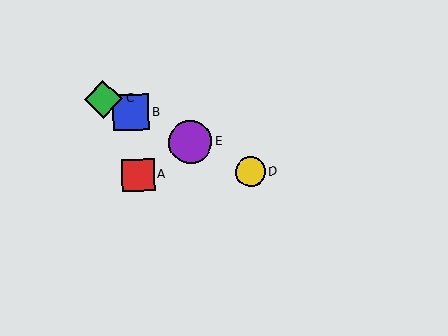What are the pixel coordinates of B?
Object B is at (131, 113).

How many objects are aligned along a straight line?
4 objects (B, C, D, E) are aligned along a straight line.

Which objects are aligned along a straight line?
Objects B, C, D, E are aligned along a straight line.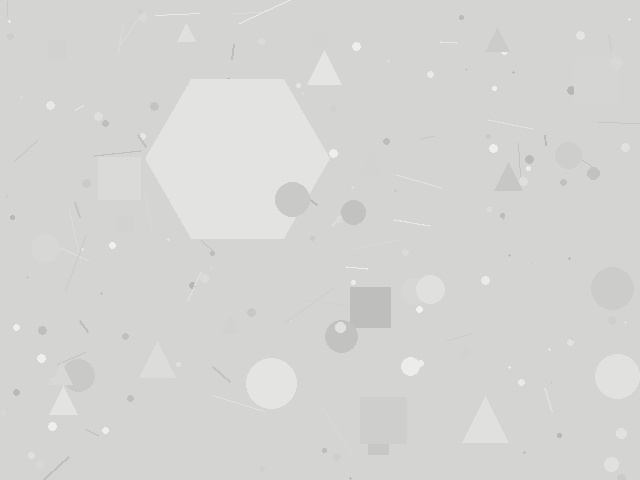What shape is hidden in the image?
A hexagon is hidden in the image.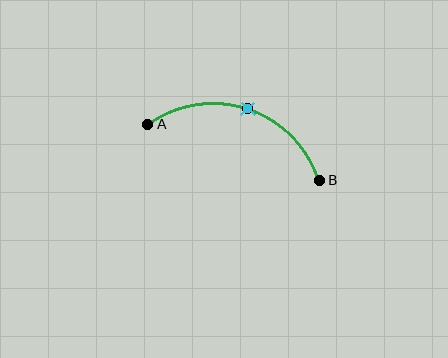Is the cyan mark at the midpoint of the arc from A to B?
Yes. The cyan mark lies on the arc at equal arc-length from both A and B — it is the arc midpoint.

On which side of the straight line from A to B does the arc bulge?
The arc bulges above the straight line connecting A and B.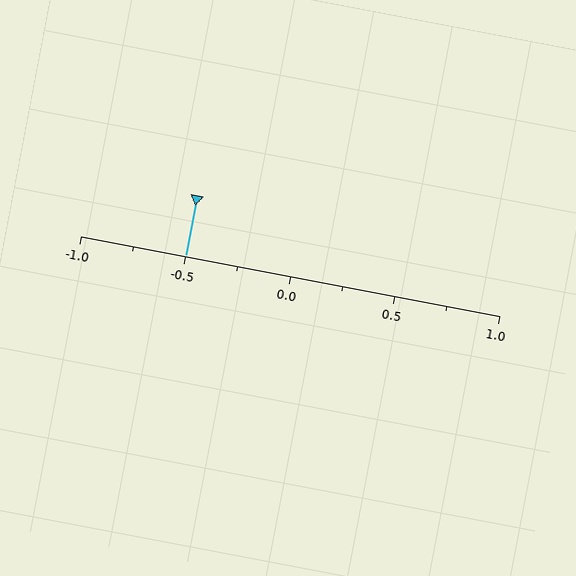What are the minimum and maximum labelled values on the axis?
The axis runs from -1.0 to 1.0.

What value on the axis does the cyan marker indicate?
The marker indicates approximately -0.5.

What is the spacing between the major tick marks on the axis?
The major ticks are spaced 0.5 apart.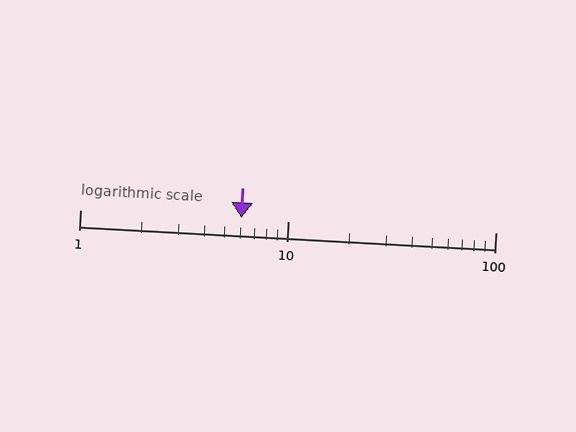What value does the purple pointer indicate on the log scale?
The pointer indicates approximately 6.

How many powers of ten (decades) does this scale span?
The scale spans 2 decades, from 1 to 100.